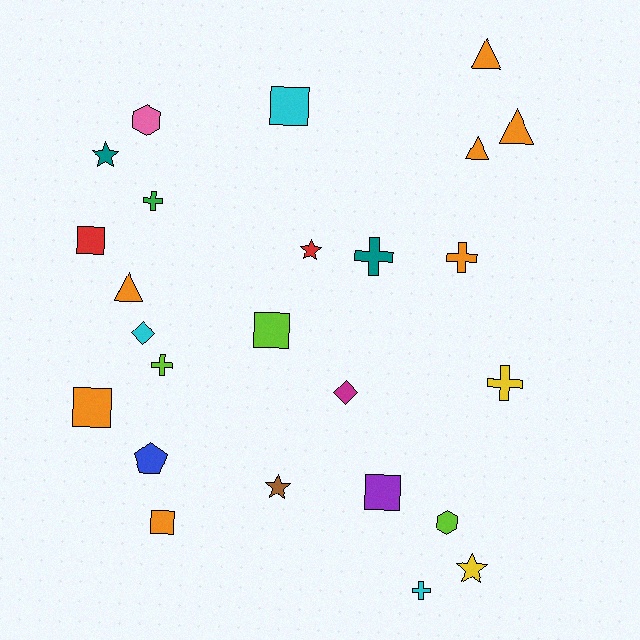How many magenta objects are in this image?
There is 1 magenta object.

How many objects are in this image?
There are 25 objects.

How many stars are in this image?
There are 4 stars.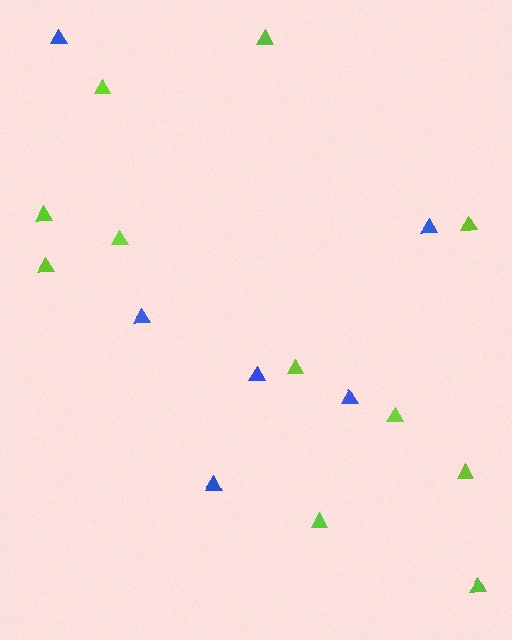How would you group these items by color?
There are 2 groups: one group of lime triangles (11) and one group of blue triangles (6).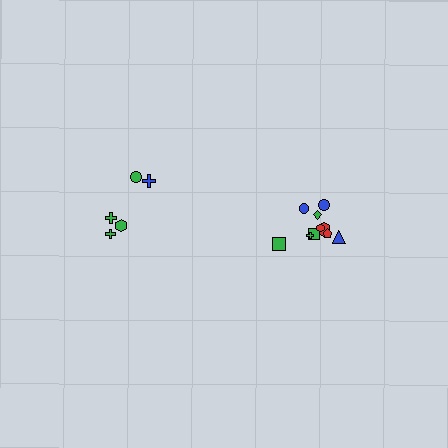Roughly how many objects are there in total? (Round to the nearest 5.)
Roughly 15 objects in total.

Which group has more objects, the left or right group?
The right group.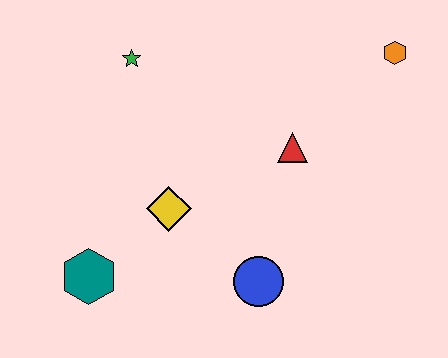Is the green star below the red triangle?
No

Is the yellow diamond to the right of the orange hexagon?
No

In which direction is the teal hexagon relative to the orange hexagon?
The teal hexagon is to the left of the orange hexagon.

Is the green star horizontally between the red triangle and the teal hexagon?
Yes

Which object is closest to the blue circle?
The yellow diamond is closest to the blue circle.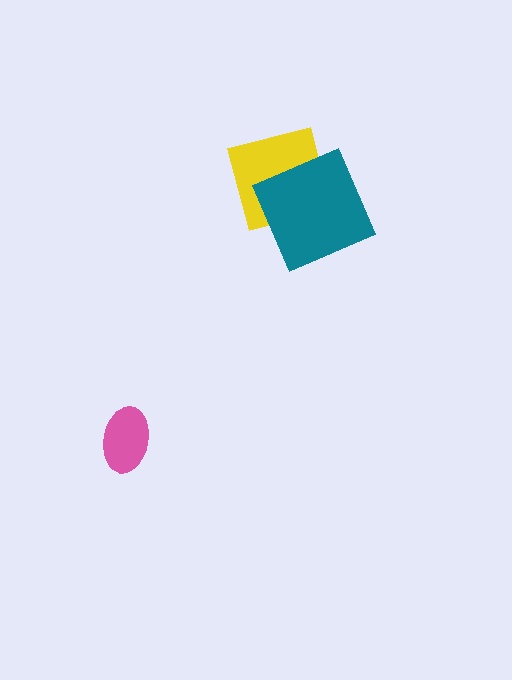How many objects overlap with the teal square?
1 object overlaps with the teal square.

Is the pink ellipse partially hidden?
No, no other shape covers it.